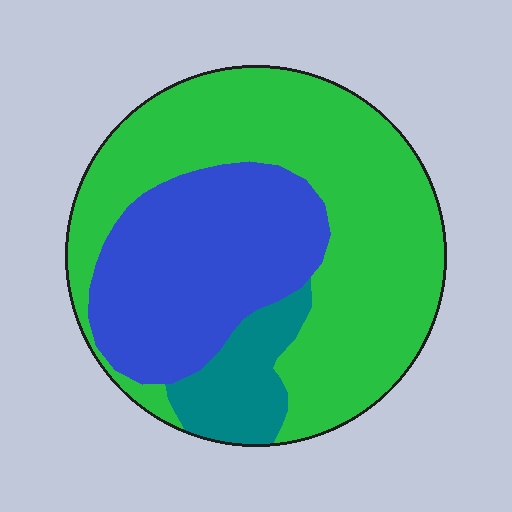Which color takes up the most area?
Green, at roughly 55%.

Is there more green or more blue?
Green.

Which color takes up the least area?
Teal, at roughly 10%.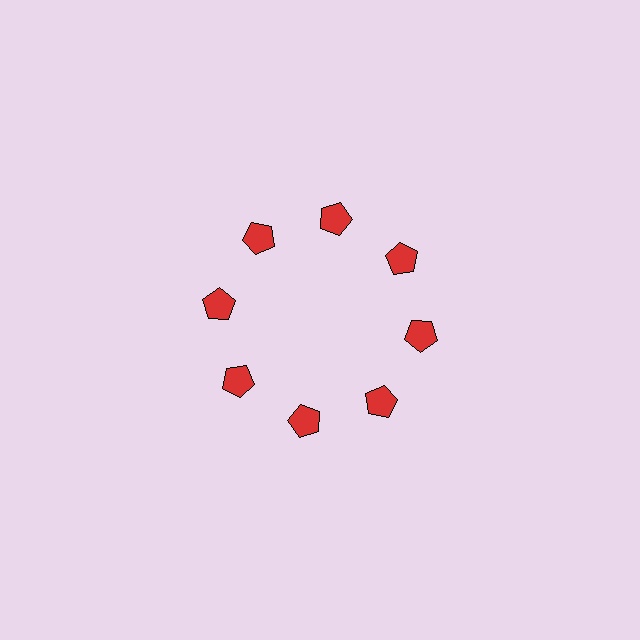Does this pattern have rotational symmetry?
Yes, this pattern has 8-fold rotational symmetry. It looks the same after rotating 45 degrees around the center.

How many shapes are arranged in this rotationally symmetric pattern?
There are 8 shapes, arranged in 8 groups of 1.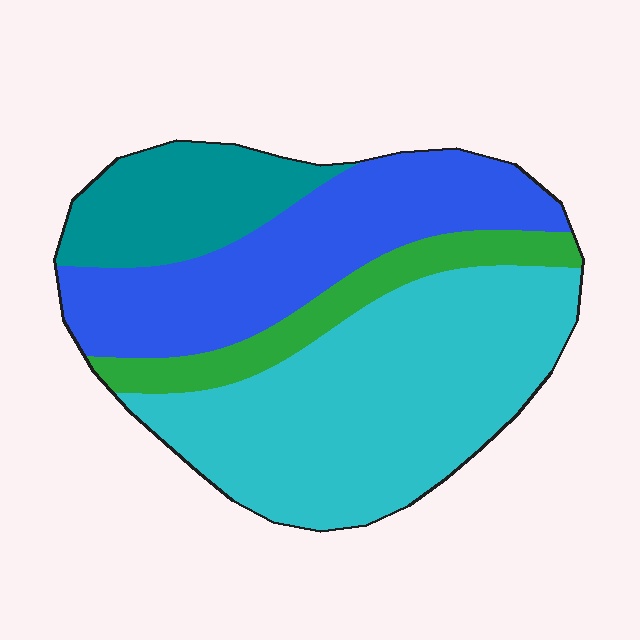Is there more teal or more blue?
Blue.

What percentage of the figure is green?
Green takes up about one eighth (1/8) of the figure.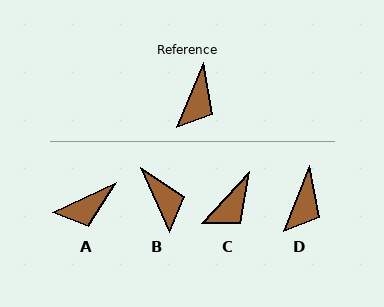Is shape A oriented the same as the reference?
No, it is off by about 42 degrees.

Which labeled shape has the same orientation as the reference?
D.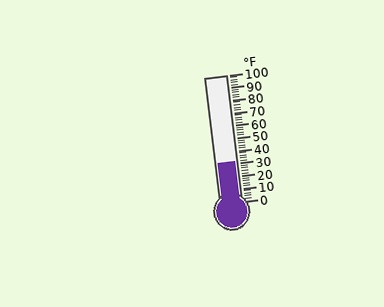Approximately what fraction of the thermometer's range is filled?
The thermometer is filled to approximately 30% of its range.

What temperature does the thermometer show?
The thermometer shows approximately 32°F.